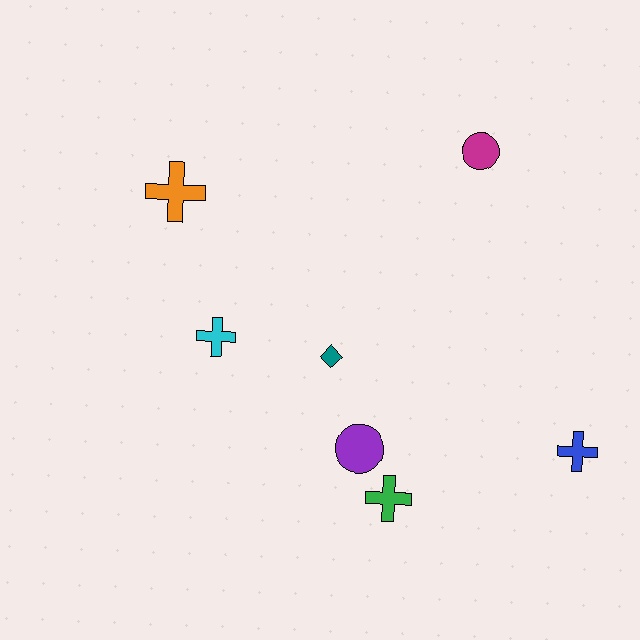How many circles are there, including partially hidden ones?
There are 2 circles.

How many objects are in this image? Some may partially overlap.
There are 7 objects.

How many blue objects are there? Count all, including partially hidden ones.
There is 1 blue object.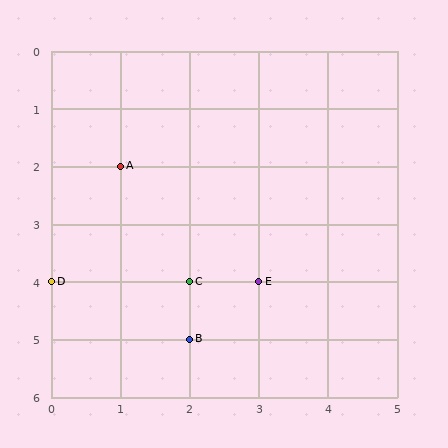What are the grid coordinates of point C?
Point C is at grid coordinates (2, 4).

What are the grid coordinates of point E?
Point E is at grid coordinates (3, 4).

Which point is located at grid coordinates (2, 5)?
Point B is at (2, 5).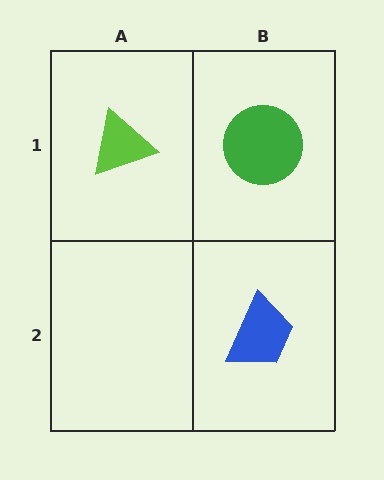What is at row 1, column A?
A lime triangle.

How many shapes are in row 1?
2 shapes.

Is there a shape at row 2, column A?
No, that cell is empty.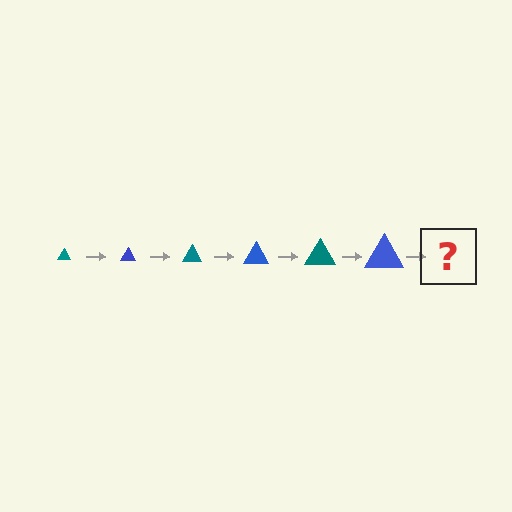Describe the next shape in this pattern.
It should be a teal triangle, larger than the previous one.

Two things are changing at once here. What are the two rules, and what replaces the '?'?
The two rules are that the triangle grows larger each step and the color cycles through teal and blue. The '?' should be a teal triangle, larger than the previous one.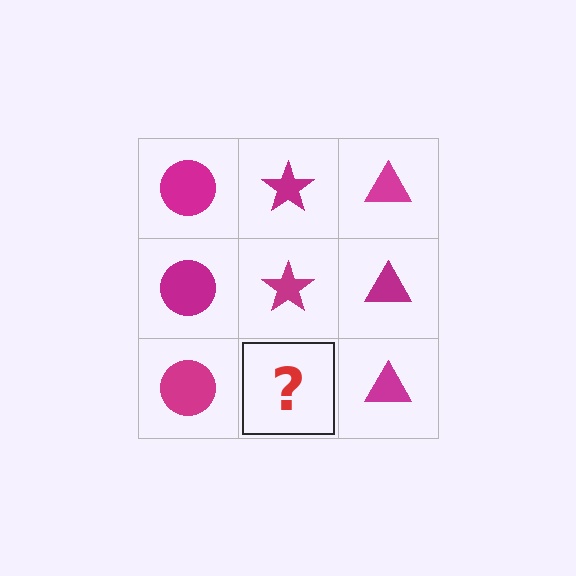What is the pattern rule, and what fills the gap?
The rule is that each column has a consistent shape. The gap should be filled with a magenta star.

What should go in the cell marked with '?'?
The missing cell should contain a magenta star.